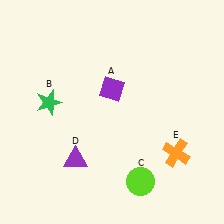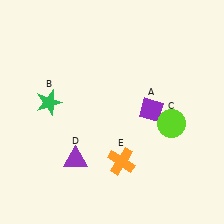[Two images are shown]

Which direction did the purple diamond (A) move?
The purple diamond (A) moved right.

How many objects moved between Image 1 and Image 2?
3 objects moved between the two images.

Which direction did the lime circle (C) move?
The lime circle (C) moved up.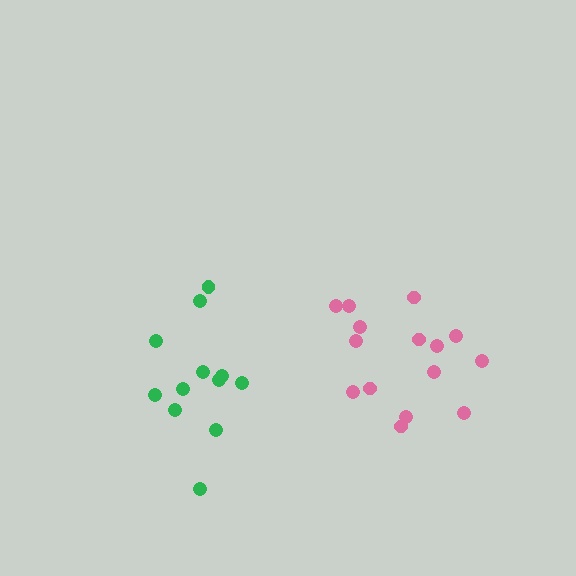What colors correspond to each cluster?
The clusters are colored: green, pink.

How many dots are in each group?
Group 1: 12 dots, Group 2: 15 dots (27 total).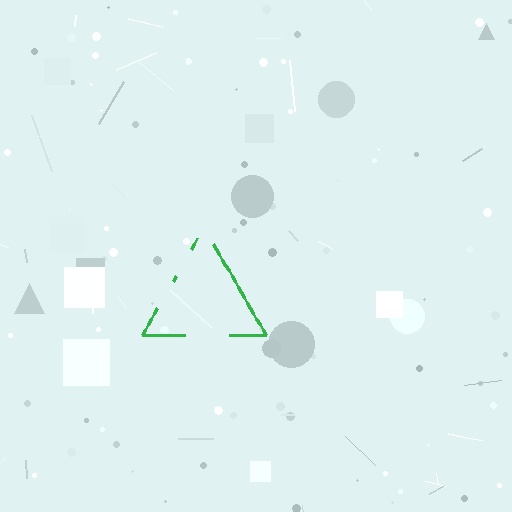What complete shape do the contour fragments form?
The contour fragments form a triangle.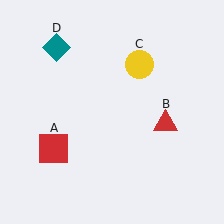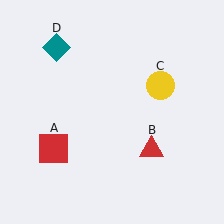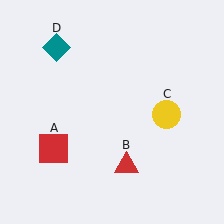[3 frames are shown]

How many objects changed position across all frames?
2 objects changed position: red triangle (object B), yellow circle (object C).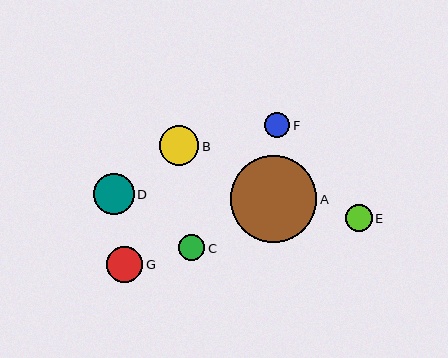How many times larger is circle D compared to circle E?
Circle D is approximately 1.5 times the size of circle E.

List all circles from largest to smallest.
From largest to smallest: A, D, B, G, E, C, F.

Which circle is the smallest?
Circle F is the smallest with a size of approximately 25 pixels.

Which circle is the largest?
Circle A is the largest with a size of approximately 87 pixels.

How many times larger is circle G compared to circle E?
Circle G is approximately 1.4 times the size of circle E.